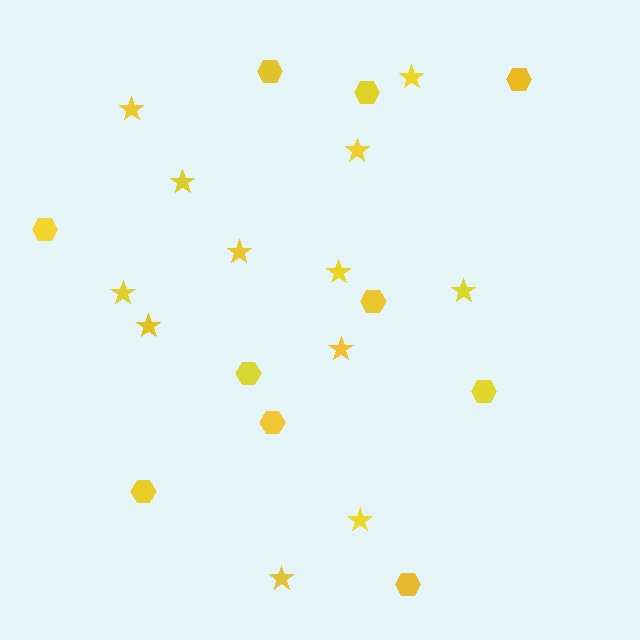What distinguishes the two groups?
There are 2 groups: one group of hexagons (10) and one group of stars (12).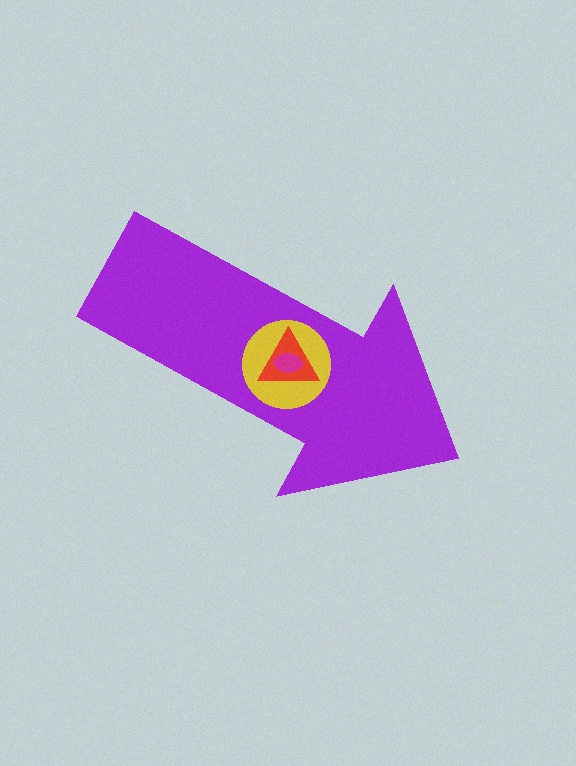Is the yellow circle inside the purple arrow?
Yes.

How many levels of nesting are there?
4.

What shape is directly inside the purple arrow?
The yellow circle.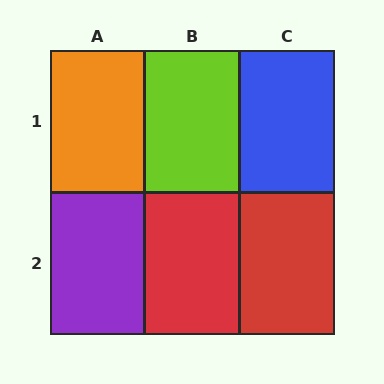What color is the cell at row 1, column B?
Lime.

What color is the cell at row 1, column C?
Blue.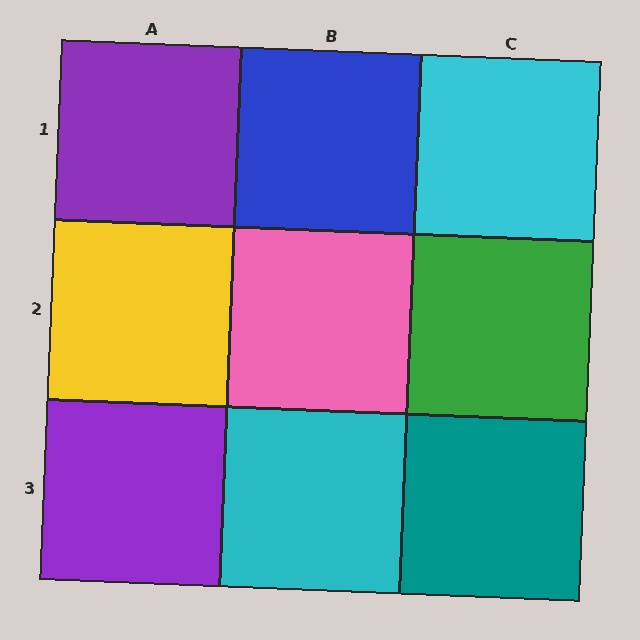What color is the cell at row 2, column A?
Yellow.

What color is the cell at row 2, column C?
Green.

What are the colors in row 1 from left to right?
Purple, blue, cyan.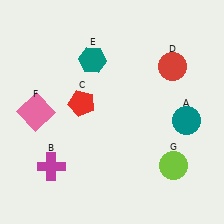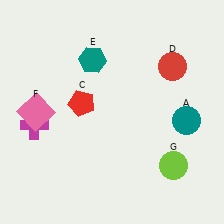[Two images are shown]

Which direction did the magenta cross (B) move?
The magenta cross (B) moved up.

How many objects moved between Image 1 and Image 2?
1 object moved between the two images.